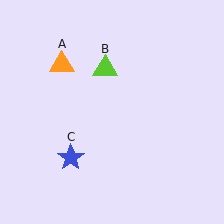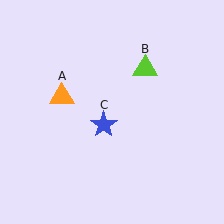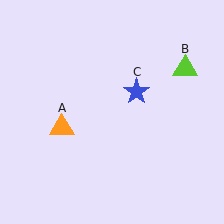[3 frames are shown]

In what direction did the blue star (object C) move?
The blue star (object C) moved up and to the right.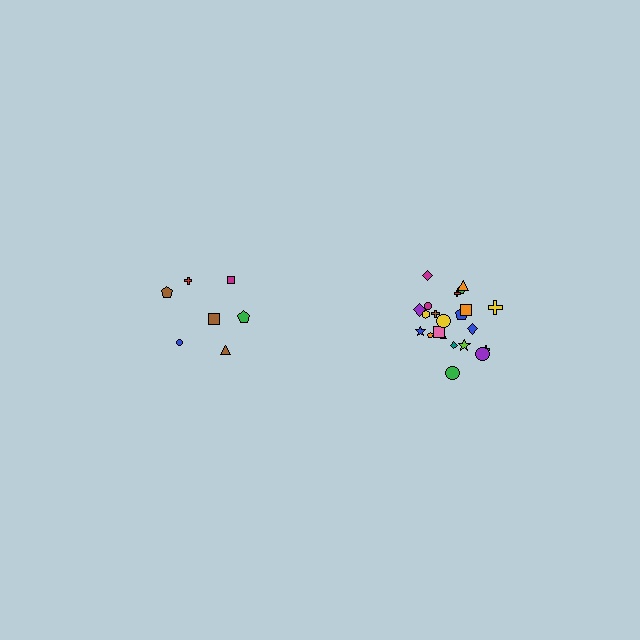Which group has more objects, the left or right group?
The right group.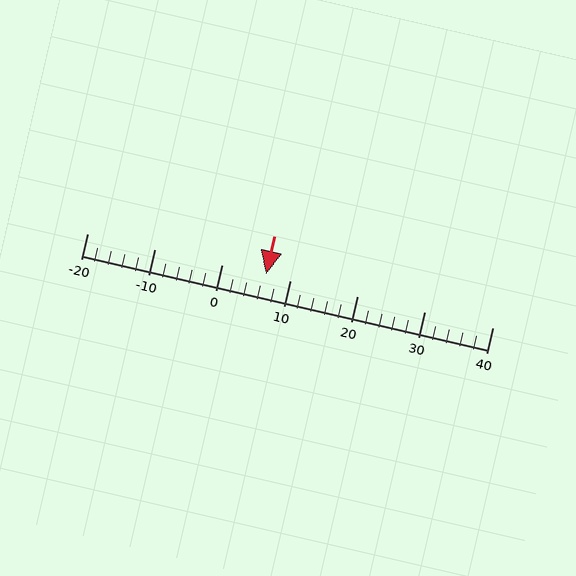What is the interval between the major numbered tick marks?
The major tick marks are spaced 10 units apart.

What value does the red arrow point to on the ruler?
The red arrow points to approximately 6.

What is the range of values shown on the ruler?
The ruler shows values from -20 to 40.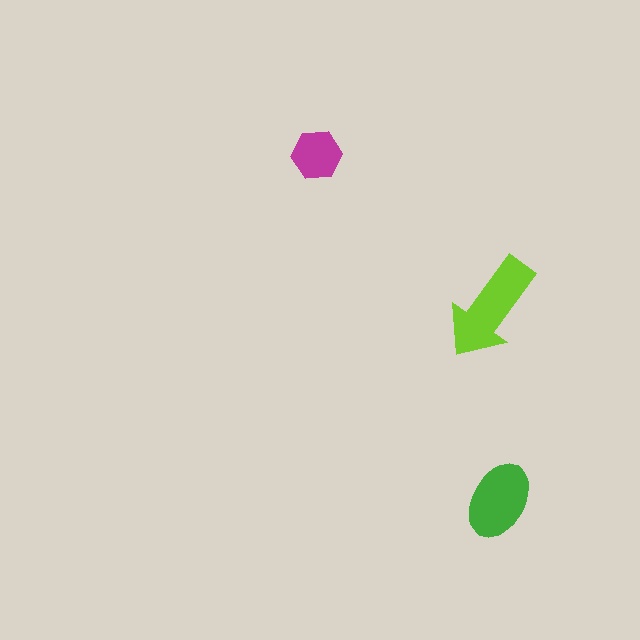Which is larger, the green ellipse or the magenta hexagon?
The green ellipse.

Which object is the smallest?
The magenta hexagon.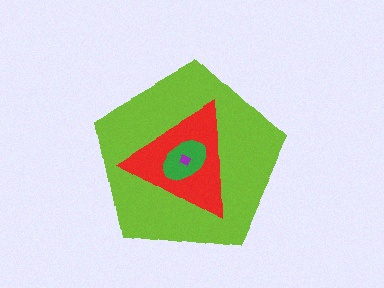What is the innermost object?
The purple diamond.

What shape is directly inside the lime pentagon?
The red triangle.